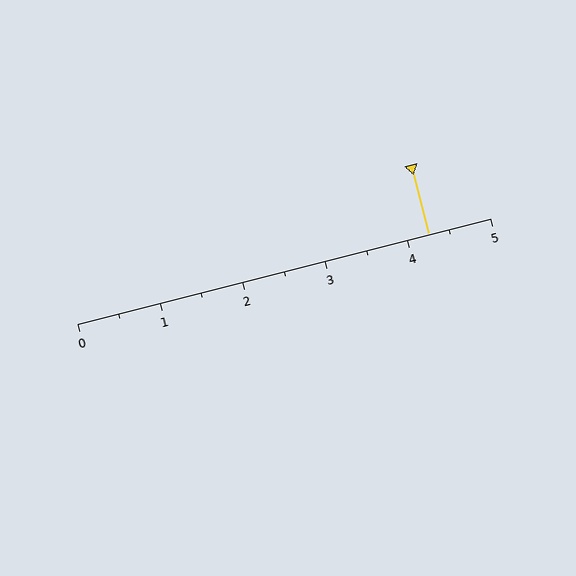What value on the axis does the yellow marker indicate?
The marker indicates approximately 4.2.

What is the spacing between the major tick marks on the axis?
The major ticks are spaced 1 apart.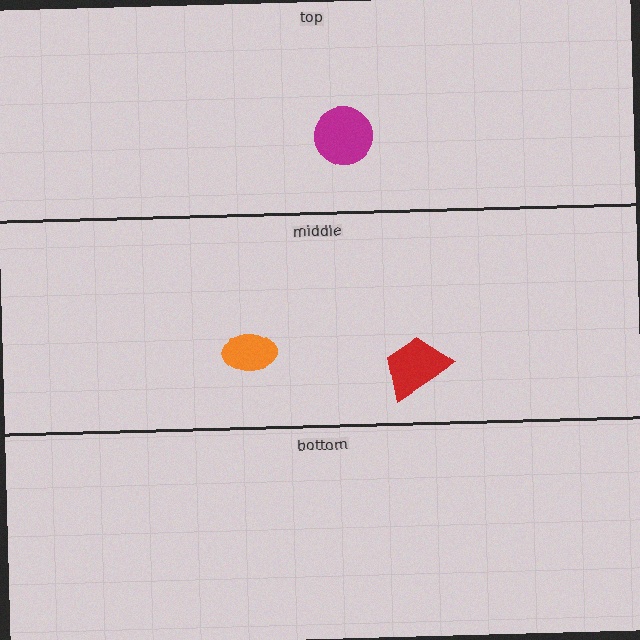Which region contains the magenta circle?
The top region.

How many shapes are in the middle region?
2.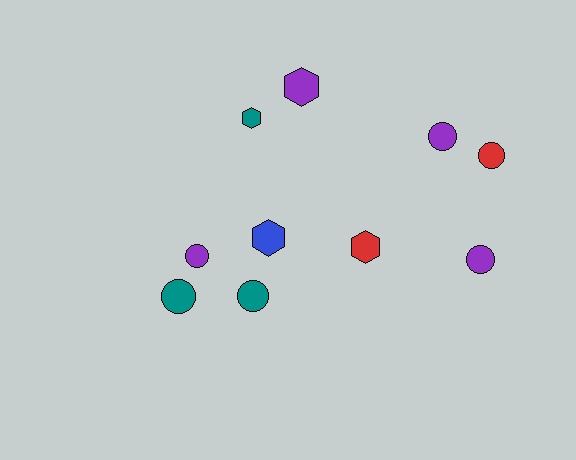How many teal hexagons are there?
There is 1 teal hexagon.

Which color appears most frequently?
Purple, with 4 objects.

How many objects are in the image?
There are 10 objects.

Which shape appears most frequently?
Circle, with 6 objects.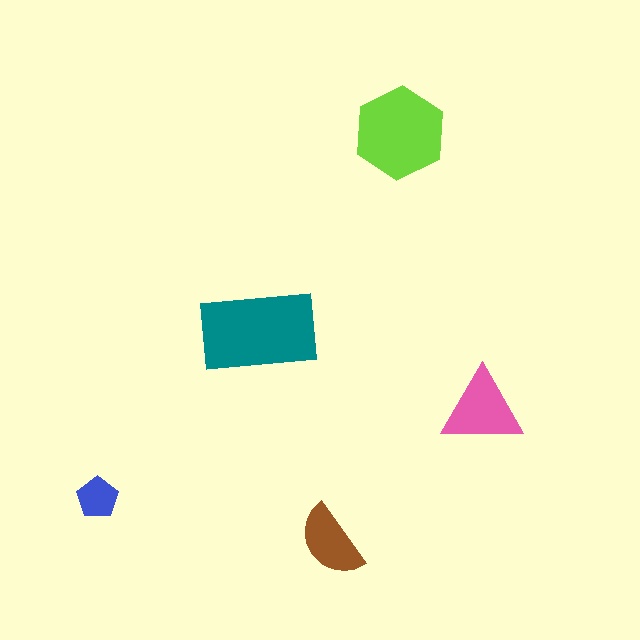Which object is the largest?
The teal rectangle.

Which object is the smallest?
The blue pentagon.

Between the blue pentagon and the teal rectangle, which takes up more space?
The teal rectangle.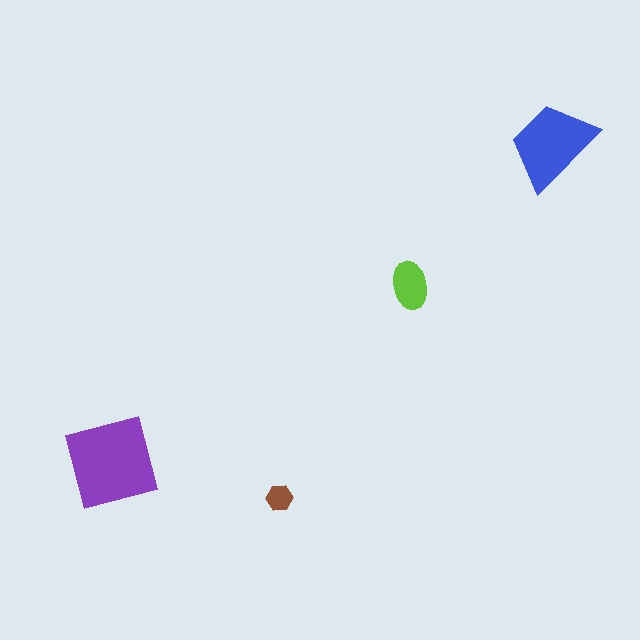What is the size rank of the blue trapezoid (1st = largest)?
2nd.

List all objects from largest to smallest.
The purple square, the blue trapezoid, the lime ellipse, the brown hexagon.